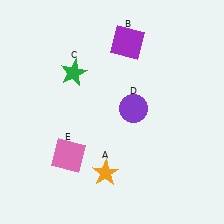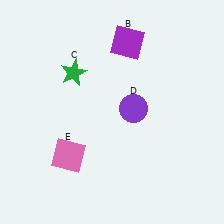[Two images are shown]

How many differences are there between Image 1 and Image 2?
There is 1 difference between the two images.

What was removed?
The orange star (A) was removed in Image 2.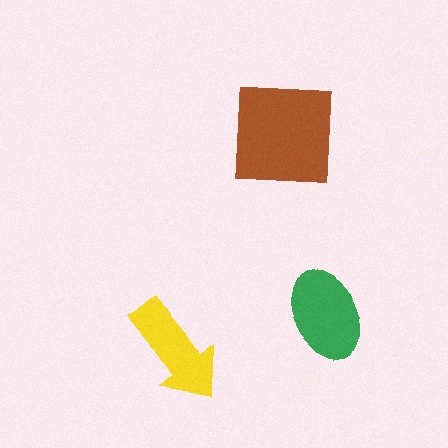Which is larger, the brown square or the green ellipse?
The brown square.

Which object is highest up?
The brown square is topmost.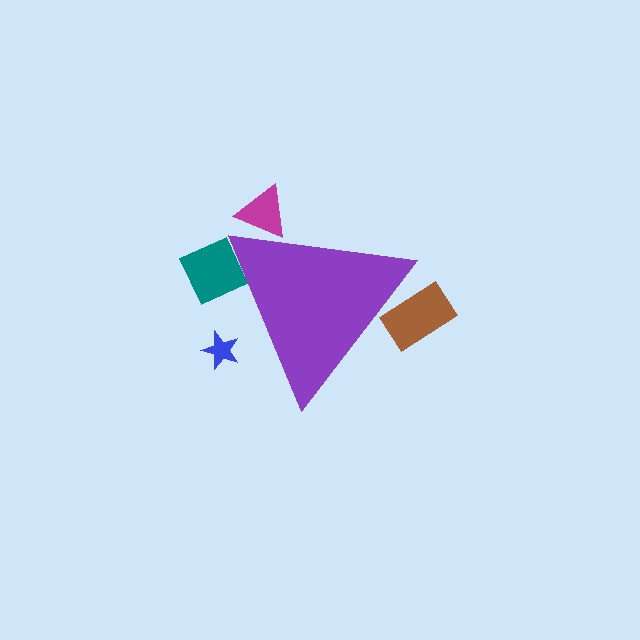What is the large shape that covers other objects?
A purple triangle.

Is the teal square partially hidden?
Yes, the teal square is partially hidden behind the purple triangle.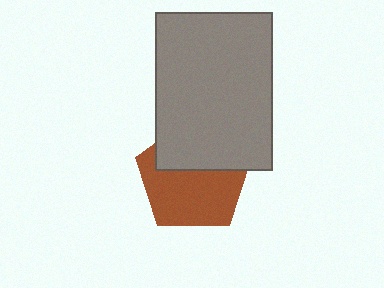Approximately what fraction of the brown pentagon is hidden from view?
Roughly 41% of the brown pentagon is hidden behind the gray rectangle.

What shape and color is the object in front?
The object in front is a gray rectangle.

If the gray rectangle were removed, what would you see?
You would see the complete brown pentagon.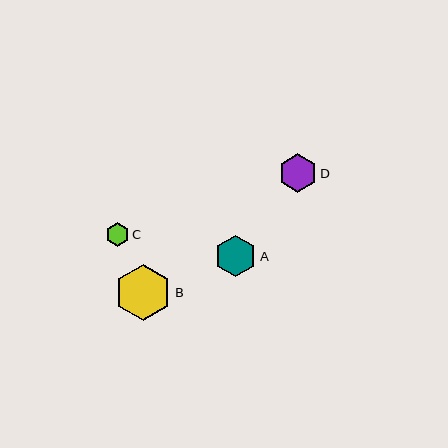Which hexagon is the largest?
Hexagon B is the largest with a size of approximately 56 pixels.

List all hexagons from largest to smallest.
From largest to smallest: B, A, D, C.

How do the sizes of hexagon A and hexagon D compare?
Hexagon A and hexagon D are approximately the same size.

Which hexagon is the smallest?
Hexagon C is the smallest with a size of approximately 24 pixels.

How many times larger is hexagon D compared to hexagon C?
Hexagon D is approximately 1.6 times the size of hexagon C.